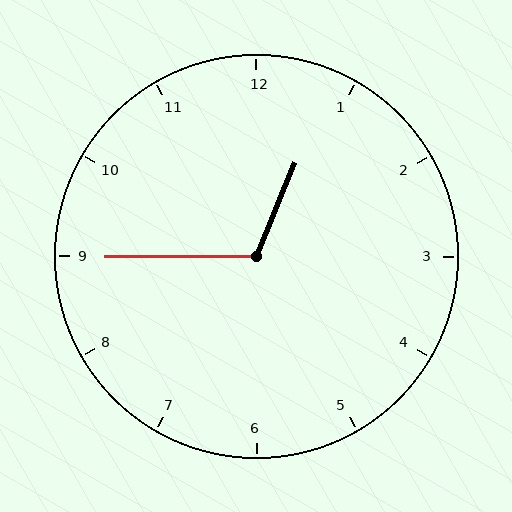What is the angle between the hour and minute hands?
Approximately 112 degrees.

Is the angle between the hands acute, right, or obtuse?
It is obtuse.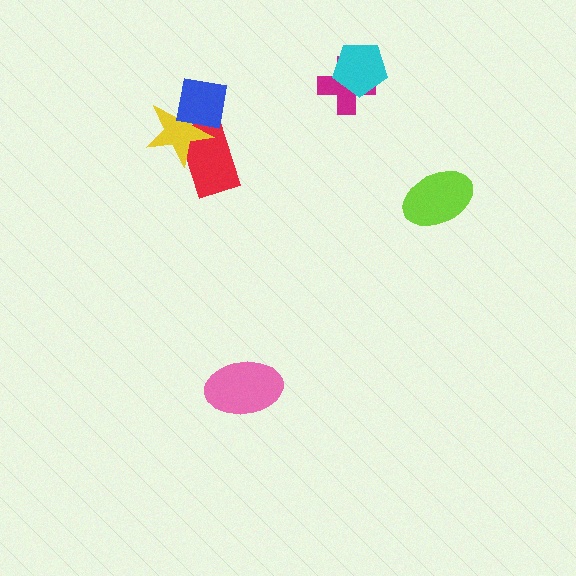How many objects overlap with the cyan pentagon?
1 object overlaps with the cyan pentagon.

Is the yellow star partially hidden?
Yes, it is partially covered by another shape.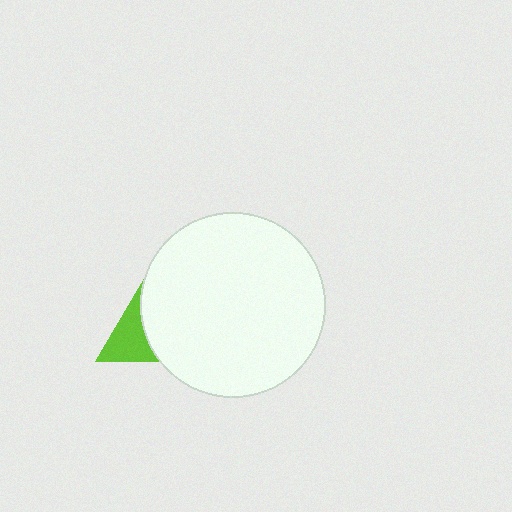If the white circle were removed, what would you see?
You would see the complete lime triangle.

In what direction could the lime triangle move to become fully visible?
The lime triangle could move left. That would shift it out from behind the white circle entirely.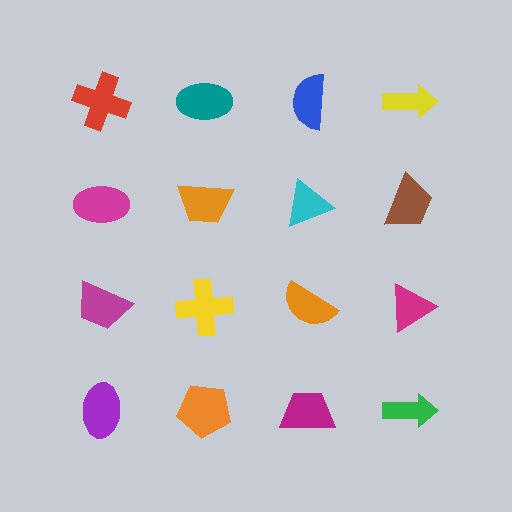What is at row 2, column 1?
A magenta ellipse.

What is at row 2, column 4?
A brown trapezoid.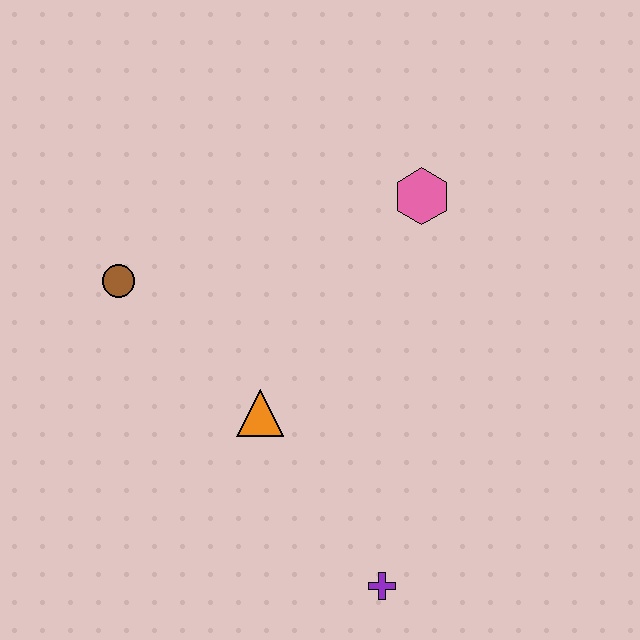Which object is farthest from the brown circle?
The purple cross is farthest from the brown circle.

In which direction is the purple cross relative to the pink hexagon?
The purple cross is below the pink hexagon.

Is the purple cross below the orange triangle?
Yes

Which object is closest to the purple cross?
The orange triangle is closest to the purple cross.